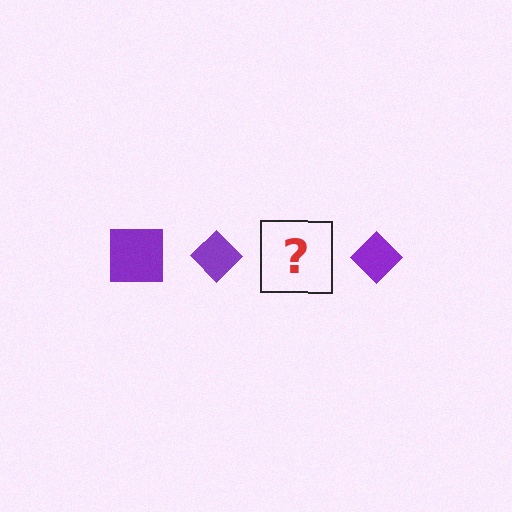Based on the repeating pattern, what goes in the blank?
The blank should be a purple square.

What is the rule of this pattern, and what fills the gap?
The rule is that the pattern cycles through square, diamond shapes in purple. The gap should be filled with a purple square.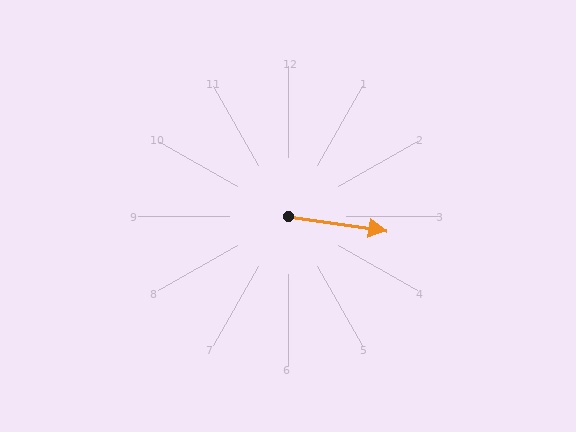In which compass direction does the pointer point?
East.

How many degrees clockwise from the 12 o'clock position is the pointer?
Approximately 99 degrees.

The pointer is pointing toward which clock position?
Roughly 3 o'clock.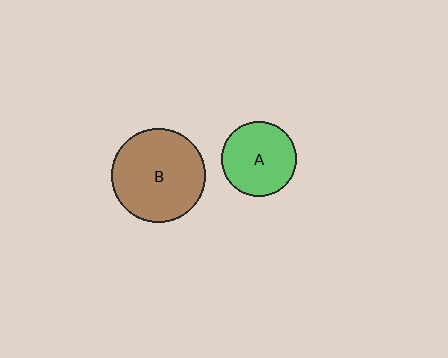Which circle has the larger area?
Circle B (brown).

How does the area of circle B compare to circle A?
Approximately 1.6 times.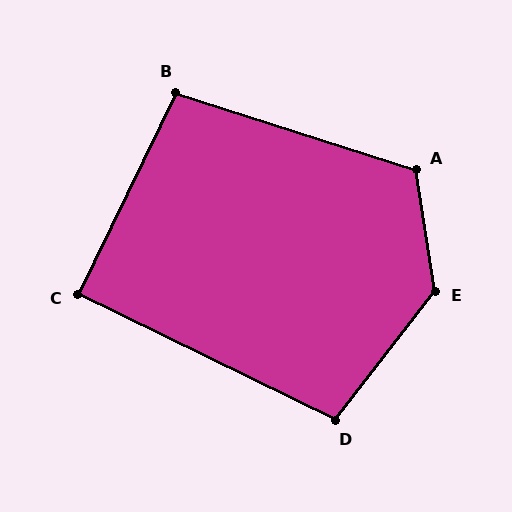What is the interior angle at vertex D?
Approximately 102 degrees (obtuse).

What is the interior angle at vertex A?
Approximately 116 degrees (obtuse).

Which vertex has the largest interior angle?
E, at approximately 134 degrees.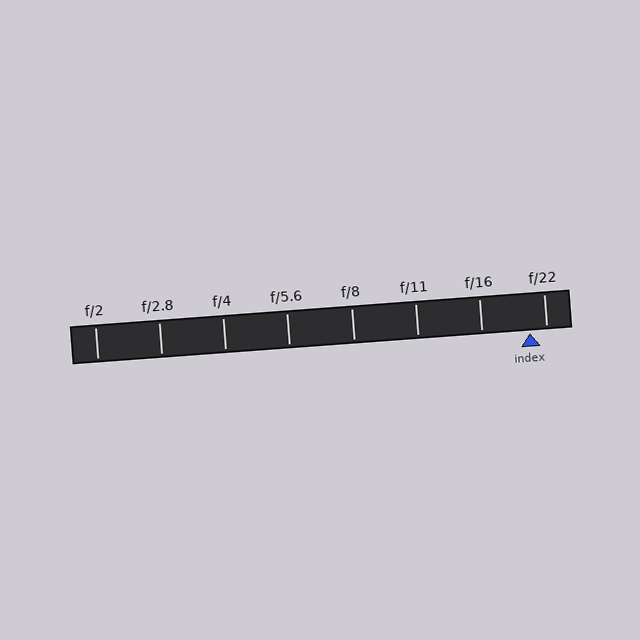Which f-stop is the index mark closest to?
The index mark is closest to f/22.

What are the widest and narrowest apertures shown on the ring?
The widest aperture shown is f/2 and the narrowest is f/22.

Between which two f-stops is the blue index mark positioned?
The index mark is between f/16 and f/22.